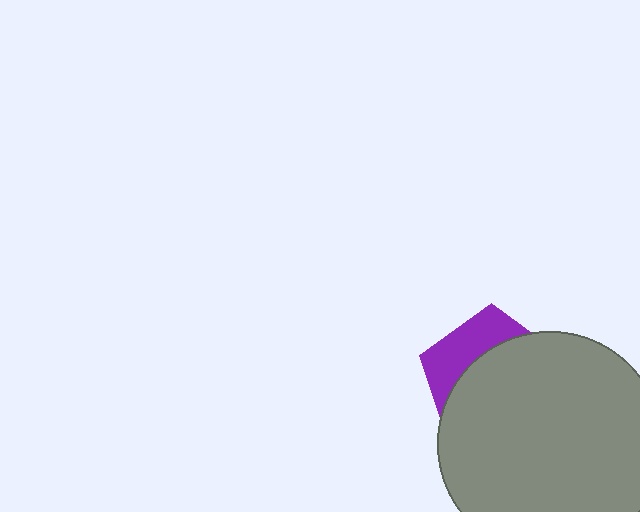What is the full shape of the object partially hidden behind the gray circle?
The partially hidden object is a purple pentagon.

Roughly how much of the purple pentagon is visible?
A small part of it is visible (roughly 32%).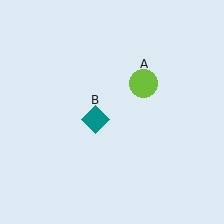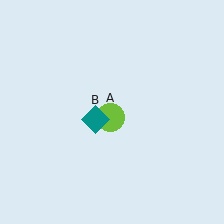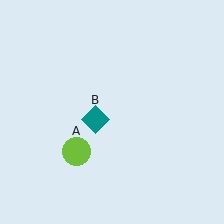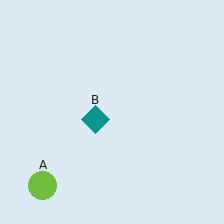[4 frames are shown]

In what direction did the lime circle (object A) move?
The lime circle (object A) moved down and to the left.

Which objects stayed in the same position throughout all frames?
Teal diamond (object B) remained stationary.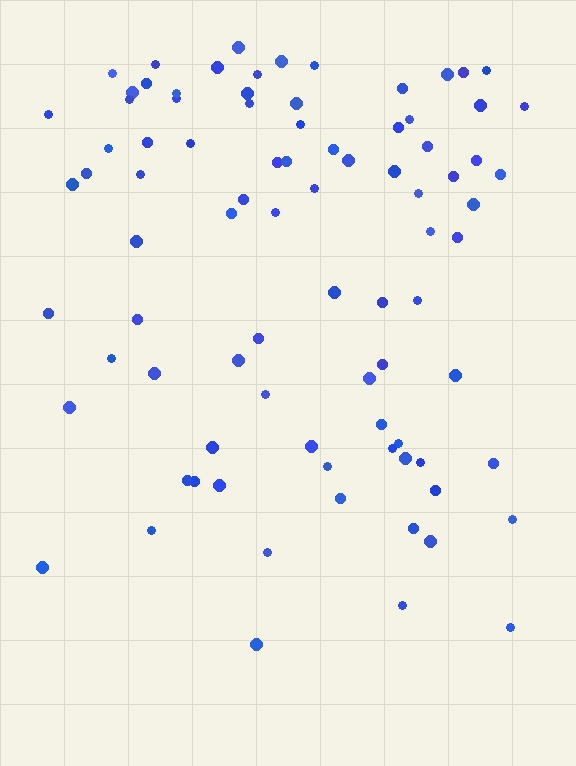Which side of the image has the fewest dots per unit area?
The bottom.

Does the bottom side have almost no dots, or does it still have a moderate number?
Still a moderate number, just noticeably fewer than the top.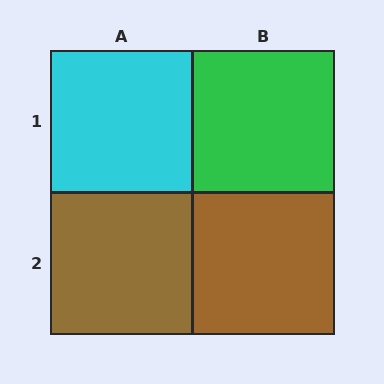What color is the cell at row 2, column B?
Brown.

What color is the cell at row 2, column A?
Brown.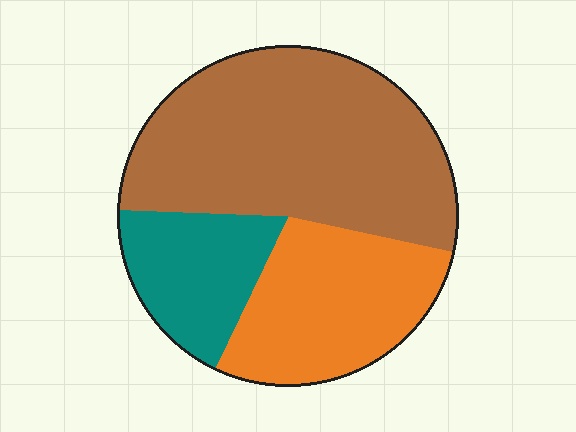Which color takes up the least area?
Teal, at roughly 20%.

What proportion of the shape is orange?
Orange takes up between a quarter and a half of the shape.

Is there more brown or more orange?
Brown.